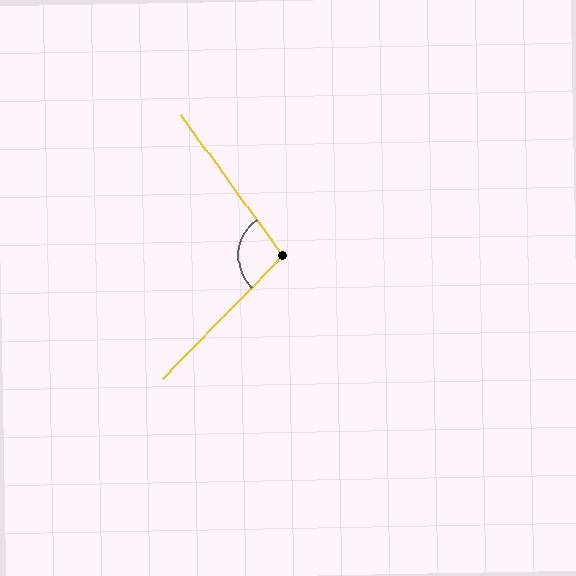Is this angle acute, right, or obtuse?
It is obtuse.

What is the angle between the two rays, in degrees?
Approximately 100 degrees.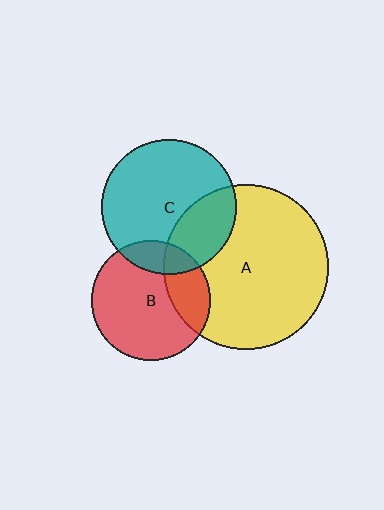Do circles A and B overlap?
Yes.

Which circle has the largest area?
Circle A (yellow).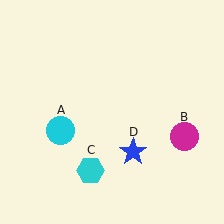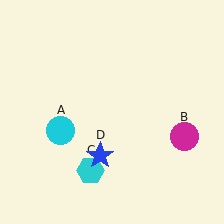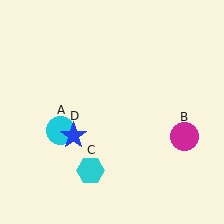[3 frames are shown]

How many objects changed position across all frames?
1 object changed position: blue star (object D).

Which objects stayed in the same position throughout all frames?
Cyan circle (object A) and magenta circle (object B) and cyan hexagon (object C) remained stationary.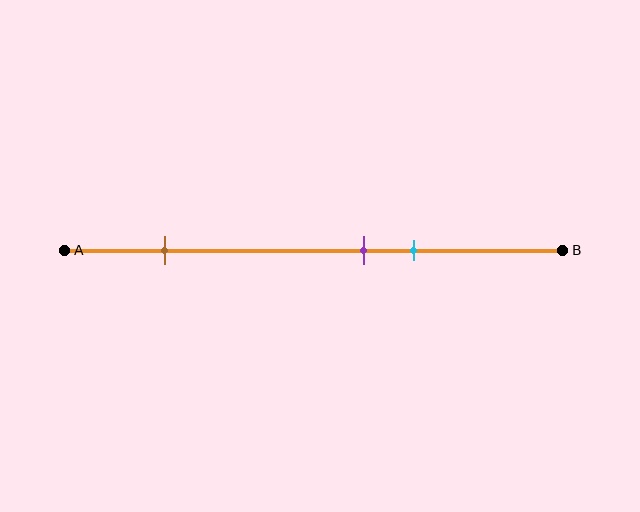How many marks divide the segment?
There are 3 marks dividing the segment.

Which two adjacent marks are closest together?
The purple and cyan marks are the closest adjacent pair.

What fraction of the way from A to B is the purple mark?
The purple mark is approximately 60% (0.6) of the way from A to B.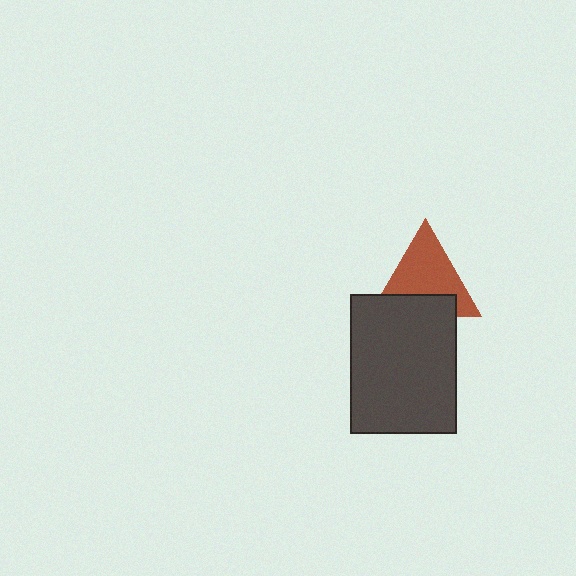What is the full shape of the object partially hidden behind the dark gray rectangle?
The partially hidden object is a brown triangle.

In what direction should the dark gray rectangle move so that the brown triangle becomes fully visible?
The dark gray rectangle should move down. That is the shortest direction to clear the overlap and leave the brown triangle fully visible.